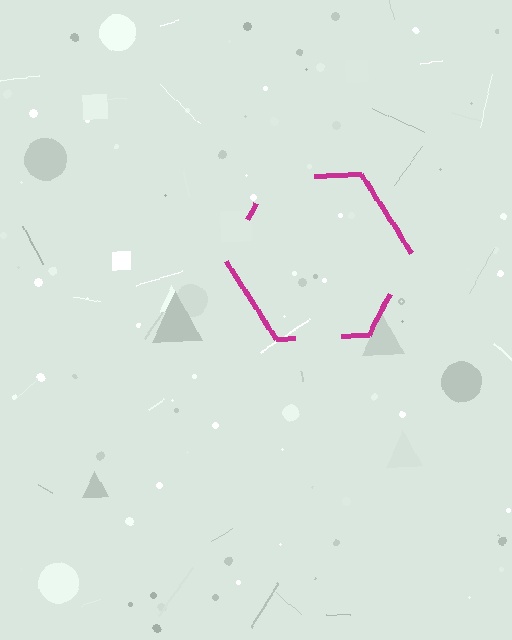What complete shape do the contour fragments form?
The contour fragments form a hexagon.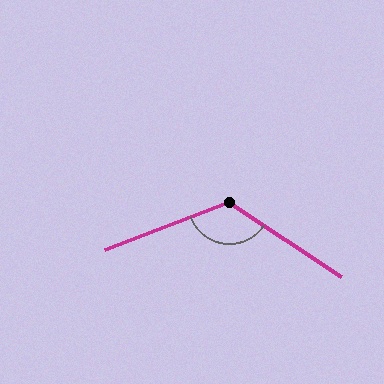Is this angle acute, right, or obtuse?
It is obtuse.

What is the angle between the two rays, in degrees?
Approximately 125 degrees.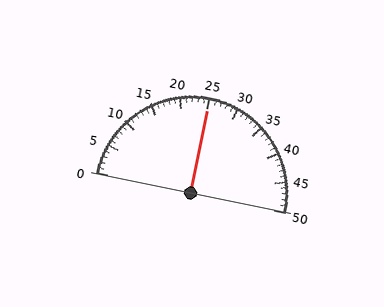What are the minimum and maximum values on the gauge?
The gauge ranges from 0 to 50.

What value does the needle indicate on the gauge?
The needle indicates approximately 25.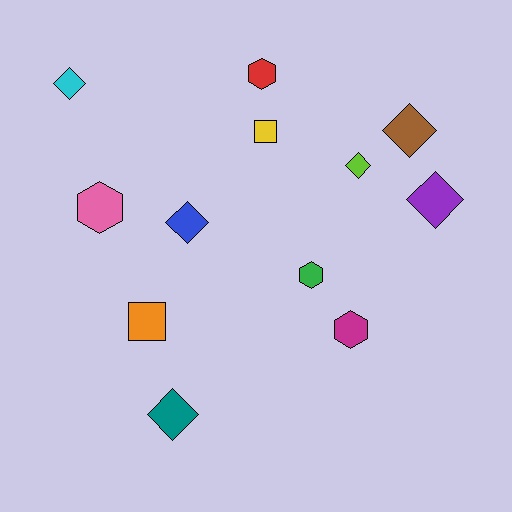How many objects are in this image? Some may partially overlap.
There are 12 objects.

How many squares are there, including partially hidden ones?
There are 2 squares.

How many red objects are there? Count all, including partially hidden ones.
There is 1 red object.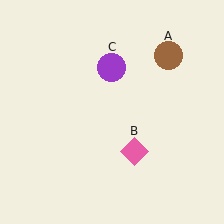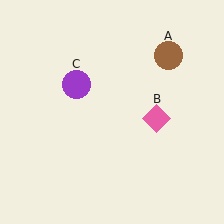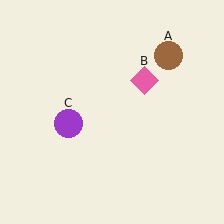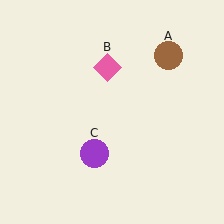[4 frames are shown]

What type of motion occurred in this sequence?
The pink diamond (object B), purple circle (object C) rotated counterclockwise around the center of the scene.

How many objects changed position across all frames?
2 objects changed position: pink diamond (object B), purple circle (object C).